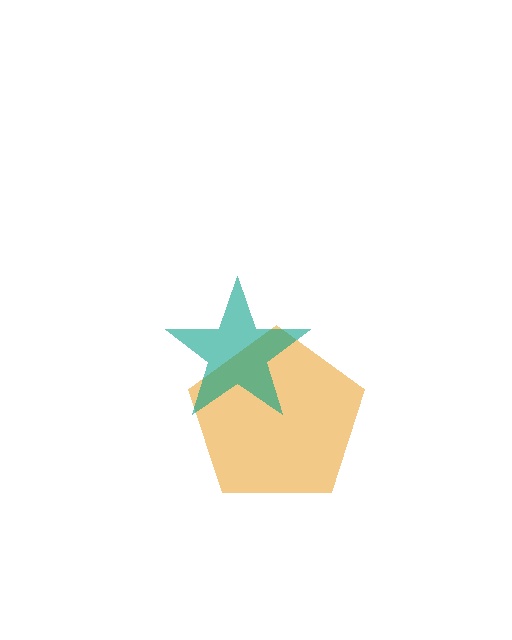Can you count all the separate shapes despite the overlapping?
Yes, there are 2 separate shapes.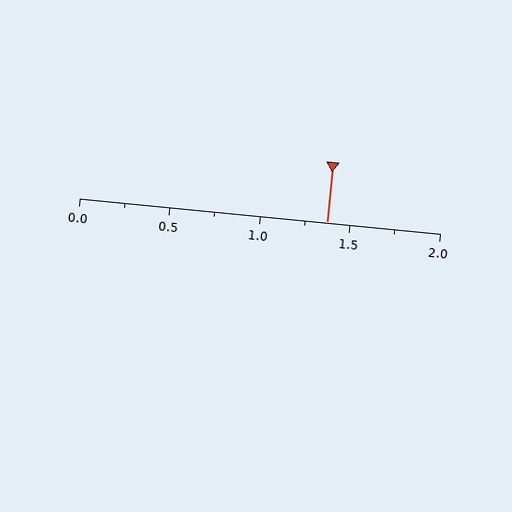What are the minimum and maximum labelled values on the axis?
The axis runs from 0.0 to 2.0.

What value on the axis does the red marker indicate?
The marker indicates approximately 1.38.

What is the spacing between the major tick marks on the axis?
The major ticks are spaced 0.5 apart.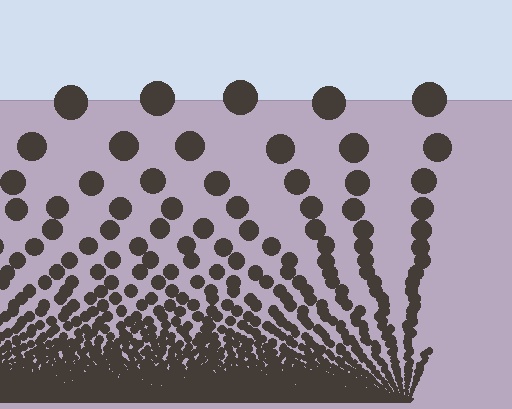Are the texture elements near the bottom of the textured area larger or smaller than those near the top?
Smaller. The gradient is inverted — elements near the bottom are smaller and denser.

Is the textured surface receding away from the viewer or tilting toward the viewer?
The surface appears to tilt toward the viewer. Texture elements get larger and sparser toward the top.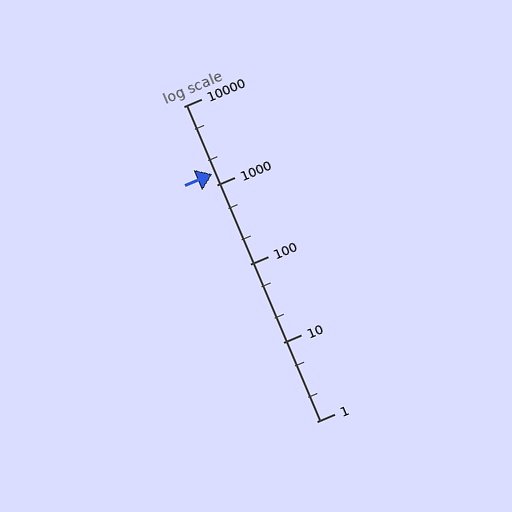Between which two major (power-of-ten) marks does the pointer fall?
The pointer is between 1000 and 10000.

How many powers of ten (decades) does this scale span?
The scale spans 4 decades, from 1 to 10000.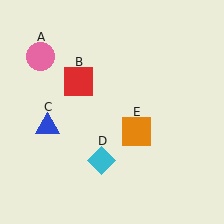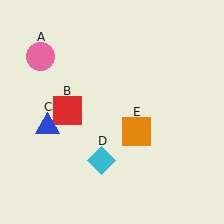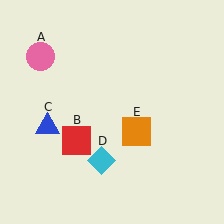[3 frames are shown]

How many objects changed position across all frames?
1 object changed position: red square (object B).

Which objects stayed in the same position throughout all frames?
Pink circle (object A) and blue triangle (object C) and cyan diamond (object D) and orange square (object E) remained stationary.